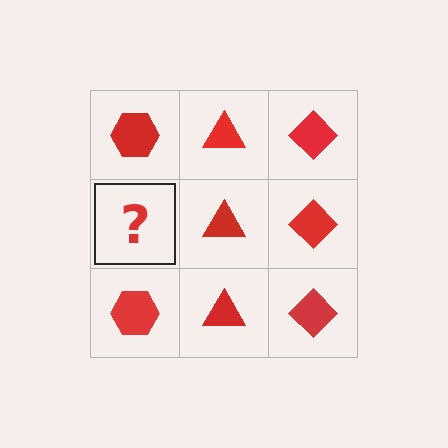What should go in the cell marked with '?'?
The missing cell should contain a red hexagon.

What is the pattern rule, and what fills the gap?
The rule is that each column has a consistent shape. The gap should be filled with a red hexagon.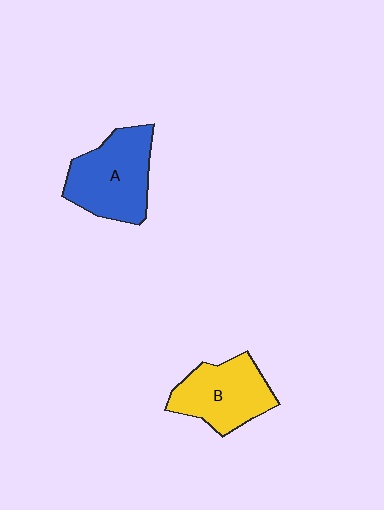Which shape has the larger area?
Shape A (blue).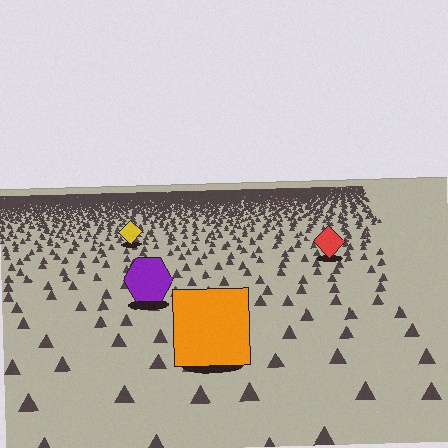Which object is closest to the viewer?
The orange square is closest. The texture marks near it are larger and more spread out.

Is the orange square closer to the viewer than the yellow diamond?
Yes. The orange square is closer — you can tell from the texture gradient: the ground texture is coarser near it.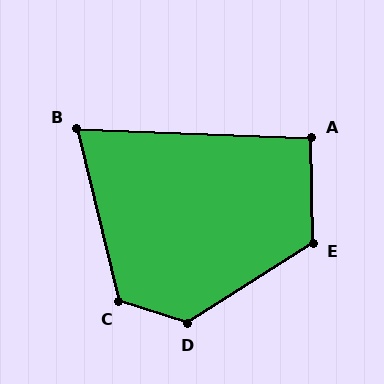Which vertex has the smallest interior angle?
B, at approximately 74 degrees.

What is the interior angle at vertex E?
Approximately 122 degrees (obtuse).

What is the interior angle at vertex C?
Approximately 122 degrees (obtuse).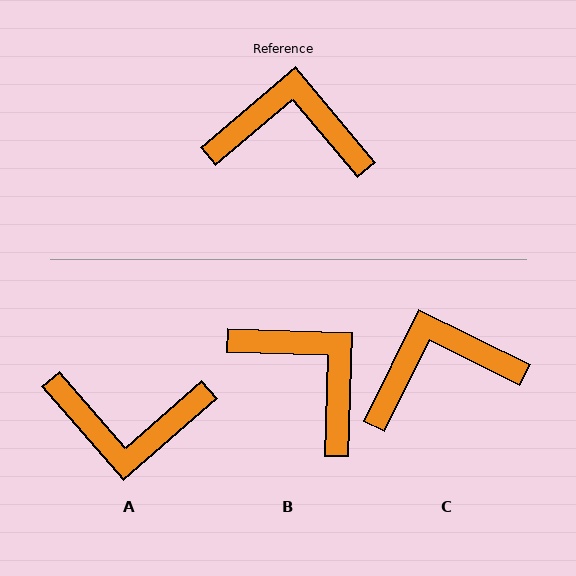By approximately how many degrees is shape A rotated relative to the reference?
Approximately 179 degrees clockwise.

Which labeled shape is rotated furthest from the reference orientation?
A, about 179 degrees away.